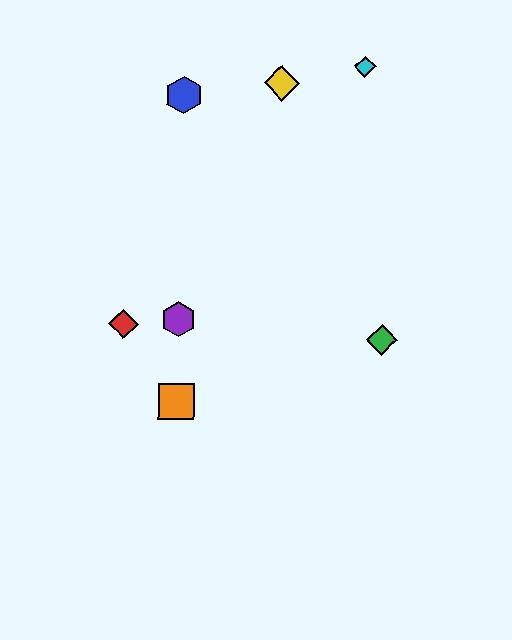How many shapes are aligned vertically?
3 shapes (the blue hexagon, the purple hexagon, the orange square) are aligned vertically.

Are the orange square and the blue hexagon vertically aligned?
Yes, both are at x≈176.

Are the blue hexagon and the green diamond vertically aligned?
No, the blue hexagon is at x≈184 and the green diamond is at x≈382.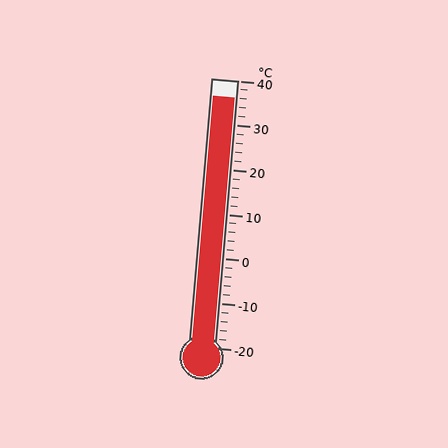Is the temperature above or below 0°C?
The temperature is above 0°C.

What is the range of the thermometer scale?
The thermometer scale ranges from -20°C to 40°C.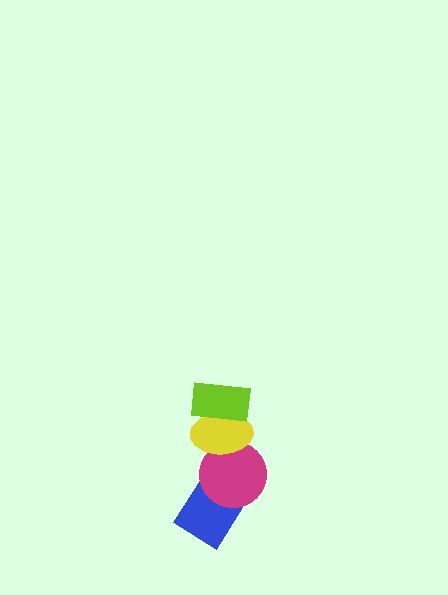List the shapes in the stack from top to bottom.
From top to bottom: the lime rectangle, the yellow ellipse, the magenta circle, the blue diamond.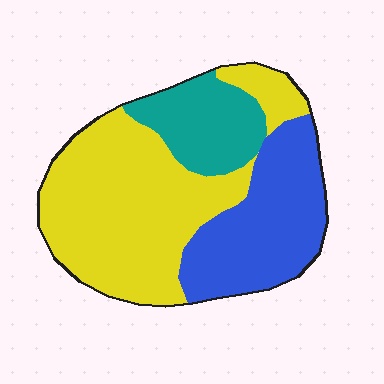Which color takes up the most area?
Yellow, at roughly 50%.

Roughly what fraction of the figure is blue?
Blue covers 30% of the figure.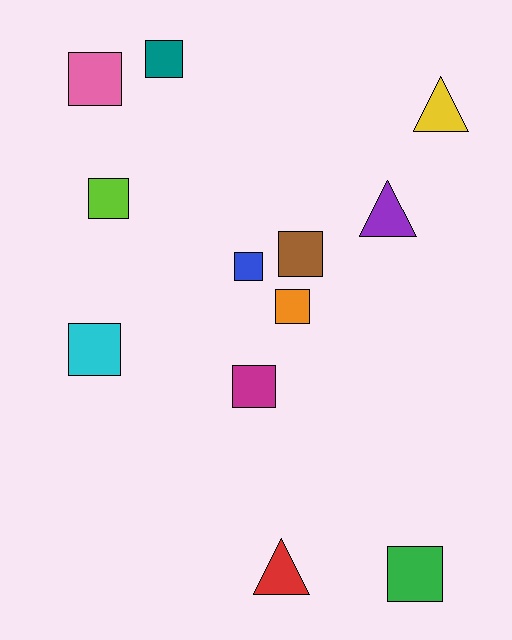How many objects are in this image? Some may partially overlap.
There are 12 objects.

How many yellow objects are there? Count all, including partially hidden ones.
There is 1 yellow object.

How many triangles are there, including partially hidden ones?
There are 3 triangles.